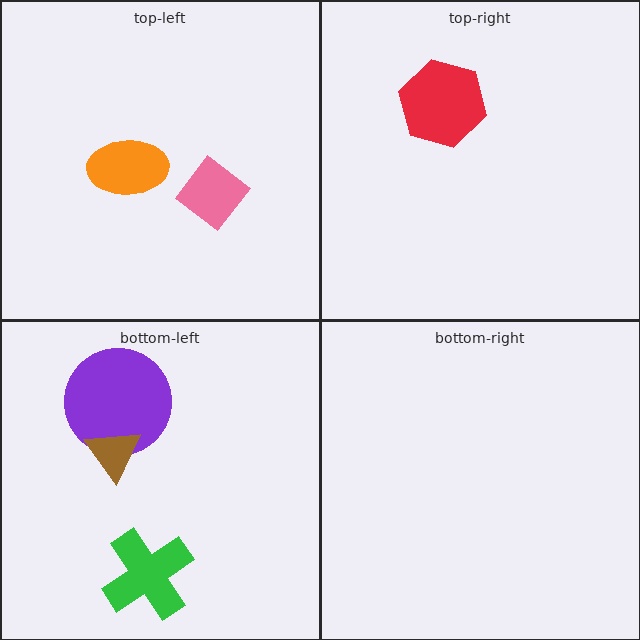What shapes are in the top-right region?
The red hexagon.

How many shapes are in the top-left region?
2.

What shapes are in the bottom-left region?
The purple circle, the brown triangle, the green cross.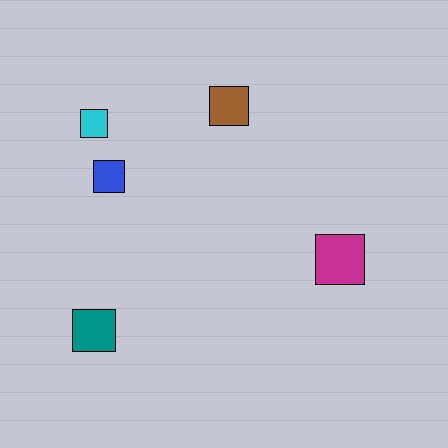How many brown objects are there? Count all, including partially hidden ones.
There is 1 brown object.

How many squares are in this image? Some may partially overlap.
There are 5 squares.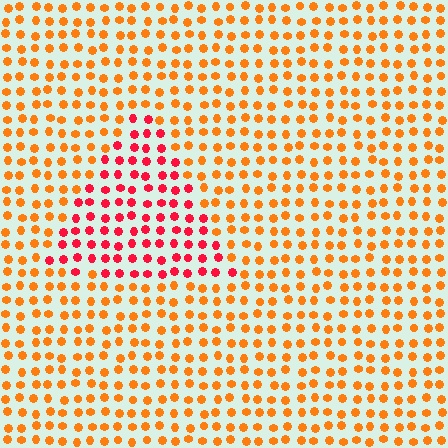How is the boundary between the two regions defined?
The boundary is defined purely by a slight shift in hue (about 39 degrees). Spacing, size, and orientation are identical on both sides.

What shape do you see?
I see a triangle.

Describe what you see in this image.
The image is filled with small orange elements in a uniform arrangement. A triangle-shaped region is visible where the elements are tinted to a slightly different hue, forming a subtle color boundary.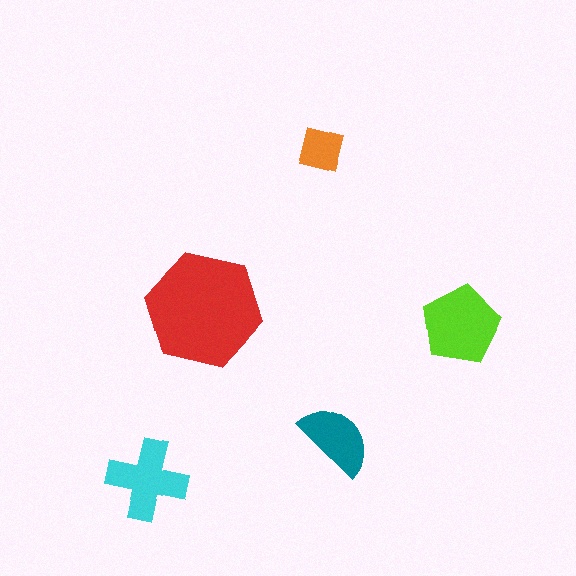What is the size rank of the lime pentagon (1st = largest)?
2nd.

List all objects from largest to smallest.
The red hexagon, the lime pentagon, the cyan cross, the teal semicircle, the orange square.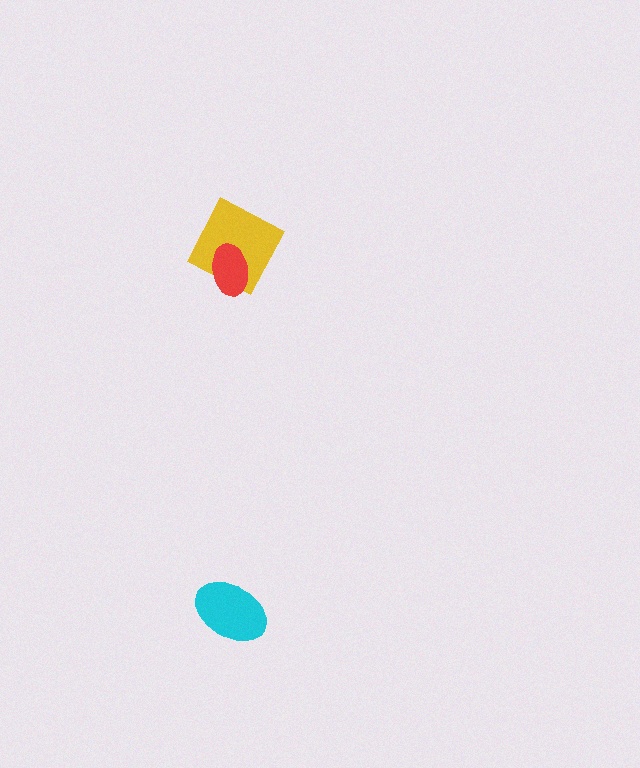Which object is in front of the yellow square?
The red ellipse is in front of the yellow square.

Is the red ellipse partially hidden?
No, no other shape covers it.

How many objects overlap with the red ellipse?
1 object overlaps with the red ellipse.